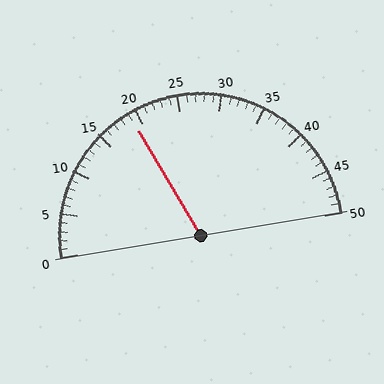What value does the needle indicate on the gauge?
The needle indicates approximately 19.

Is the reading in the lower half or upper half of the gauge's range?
The reading is in the lower half of the range (0 to 50).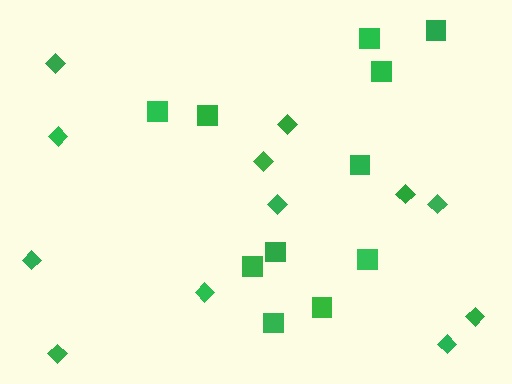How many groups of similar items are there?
There are 2 groups: one group of diamonds (12) and one group of squares (11).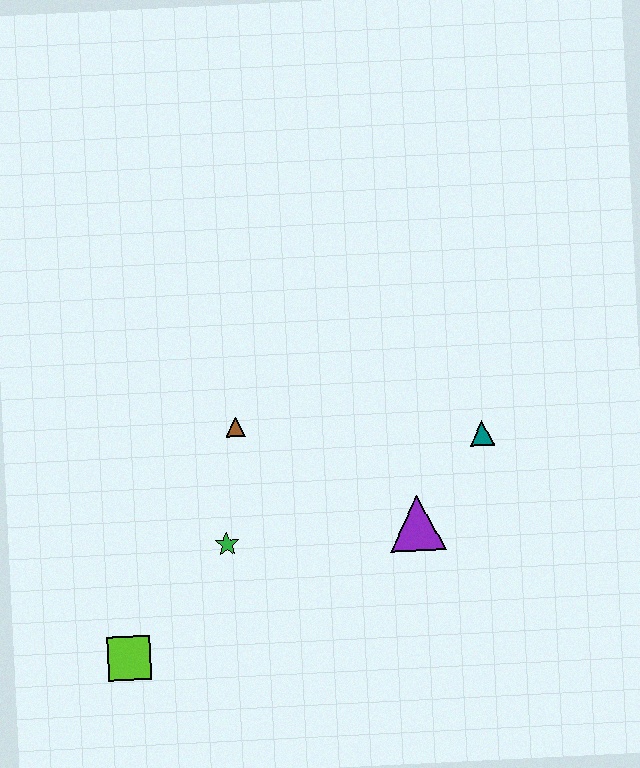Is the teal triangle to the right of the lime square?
Yes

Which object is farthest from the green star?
The teal triangle is farthest from the green star.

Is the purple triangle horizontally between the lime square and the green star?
No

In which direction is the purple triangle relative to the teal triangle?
The purple triangle is below the teal triangle.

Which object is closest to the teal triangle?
The purple triangle is closest to the teal triangle.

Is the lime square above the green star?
No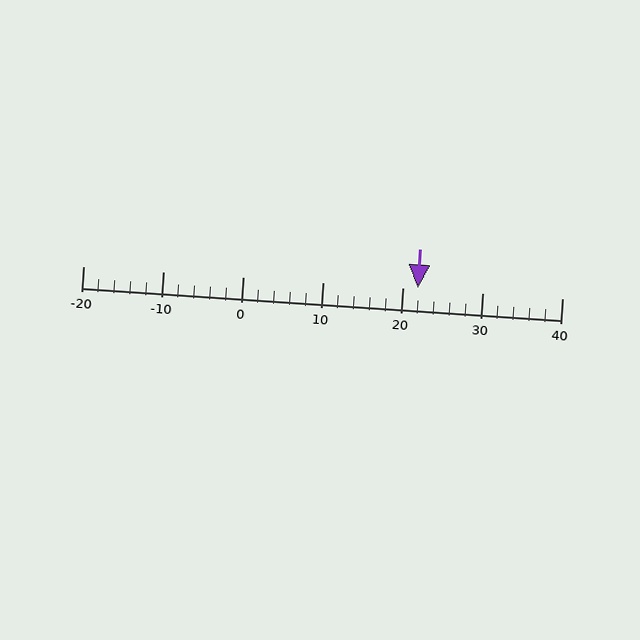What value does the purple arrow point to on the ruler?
The purple arrow points to approximately 22.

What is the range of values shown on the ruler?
The ruler shows values from -20 to 40.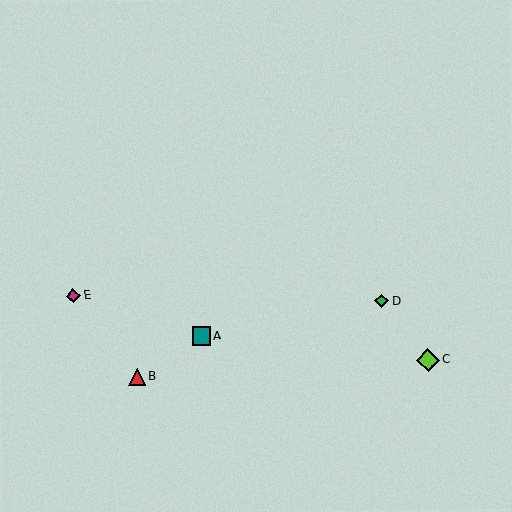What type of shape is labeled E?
Shape E is a magenta diamond.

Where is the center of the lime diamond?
The center of the lime diamond is at (428, 360).